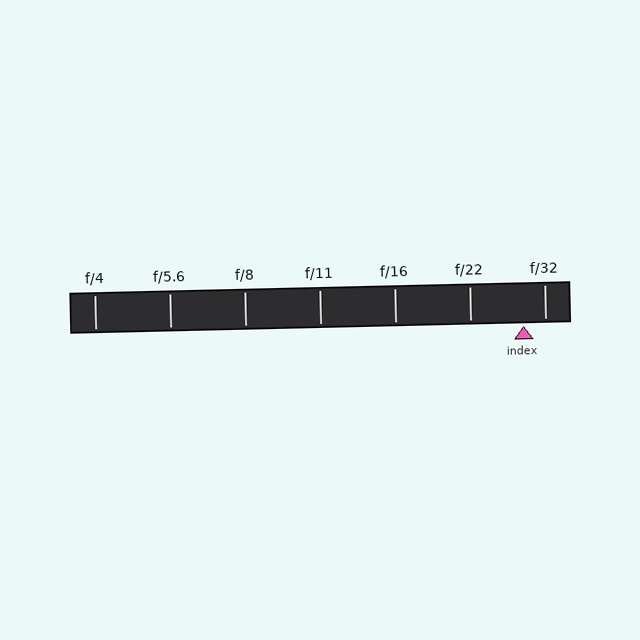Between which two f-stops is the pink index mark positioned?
The index mark is between f/22 and f/32.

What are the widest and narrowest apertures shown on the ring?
The widest aperture shown is f/4 and the narrowest is f/32.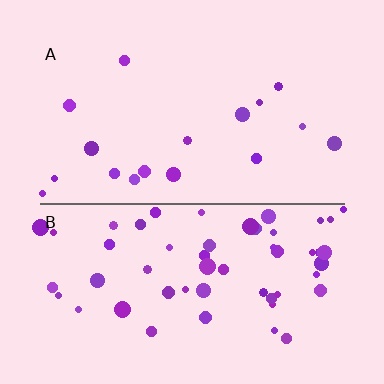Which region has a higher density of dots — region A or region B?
B (the bottom).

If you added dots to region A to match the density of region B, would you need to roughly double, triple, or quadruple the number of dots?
Approximately triple.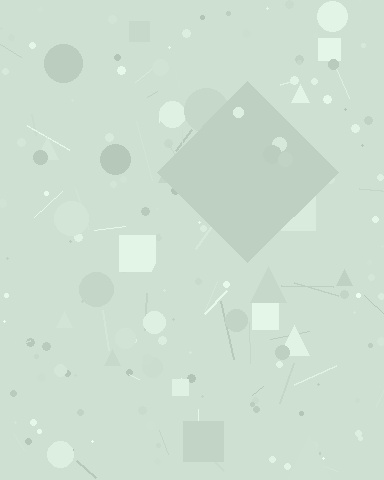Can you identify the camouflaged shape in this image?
The camouflaged shape is a diamond.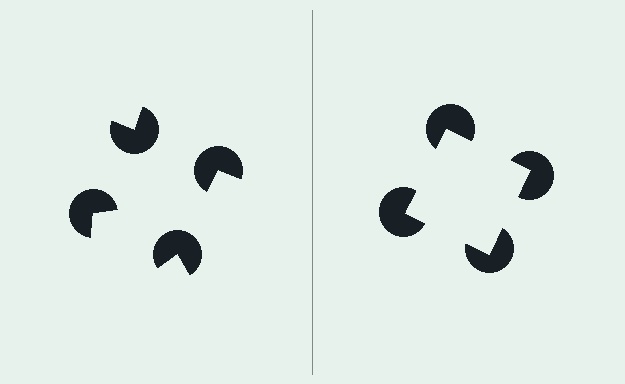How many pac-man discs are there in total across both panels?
8 — 4 on each side.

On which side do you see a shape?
An illusory square appears on the right side. On the left side the wedge cuts are rotated, so no coherent shape forms.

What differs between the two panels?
The pac-man discs are positioned identically on both sides; only the wedge orientations differ. On the right they align to a square; on the left they are misaligned.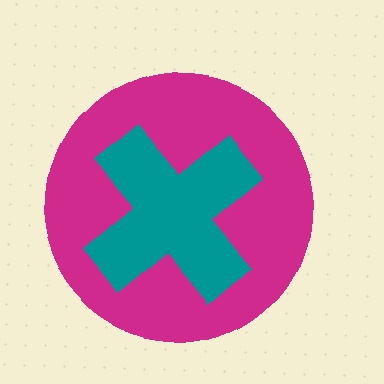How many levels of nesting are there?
2.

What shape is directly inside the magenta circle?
The teal cross.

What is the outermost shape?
The magenta circle.